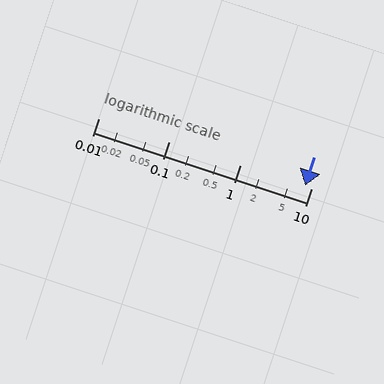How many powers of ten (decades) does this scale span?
The scale spans 3 decades, from 0.01 to 10.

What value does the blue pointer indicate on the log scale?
The pointer indicates approximately 8.1.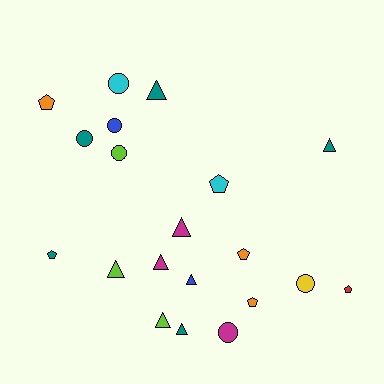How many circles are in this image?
There are 6 circles.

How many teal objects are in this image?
There are 5 teal objects.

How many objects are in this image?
There are 20 objects.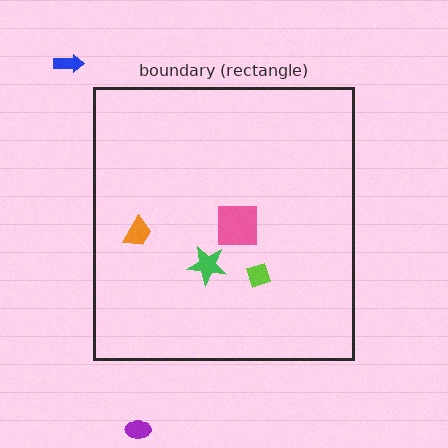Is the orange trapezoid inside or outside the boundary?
Inside.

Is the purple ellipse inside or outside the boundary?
Outside.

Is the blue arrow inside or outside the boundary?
Outside.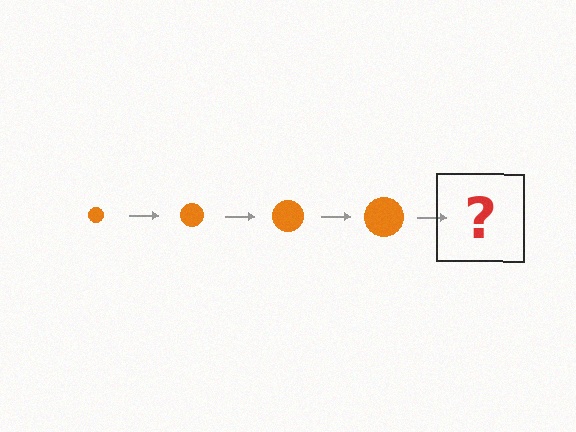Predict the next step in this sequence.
The next step is an orange circle, larger than the previous one.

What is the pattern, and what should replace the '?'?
The pattern is that the circle gets progressively larger each step. The '?' should be an orange circle, larger than the previous one.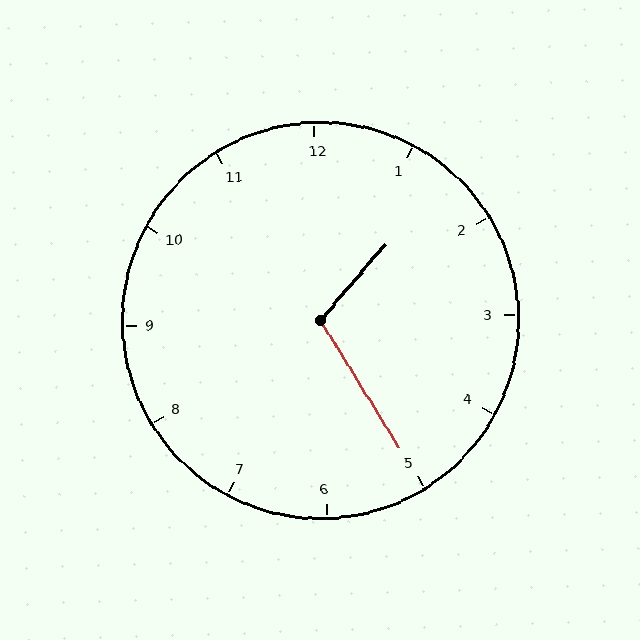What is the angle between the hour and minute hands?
Approximately 108 degrees.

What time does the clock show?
1:25.